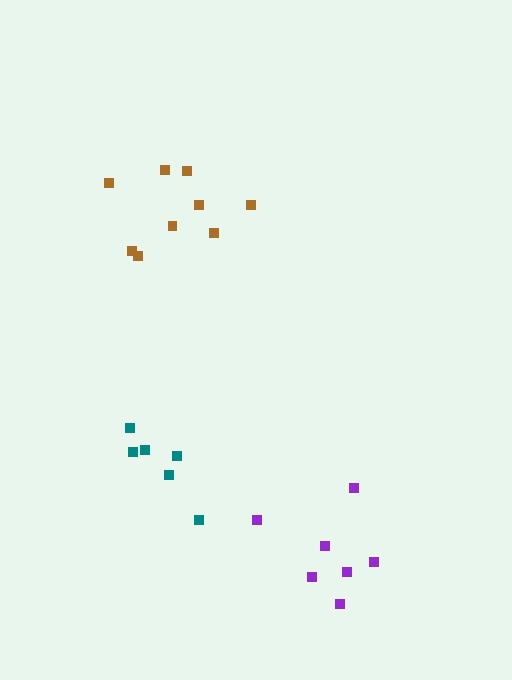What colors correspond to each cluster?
The clusters are colored: purple, brown, teal.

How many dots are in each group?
Group 1: 7 dots, Group 2: 9 dots, Group 3: 6 dots (22 total).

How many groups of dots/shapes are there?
There are 3 groups.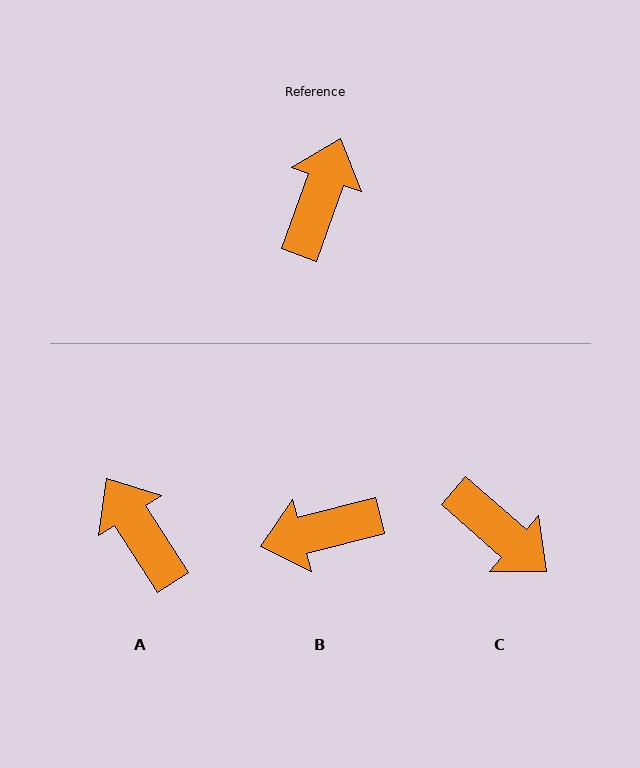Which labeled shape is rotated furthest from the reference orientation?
B, about 124 degrees away.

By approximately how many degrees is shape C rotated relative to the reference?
Approximately 111 degrees clockwise.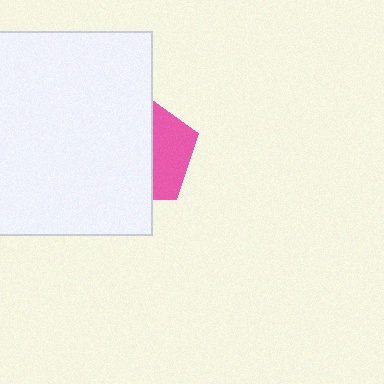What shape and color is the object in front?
The object in front is a white square.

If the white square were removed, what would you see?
You would see the complete pink pentagon.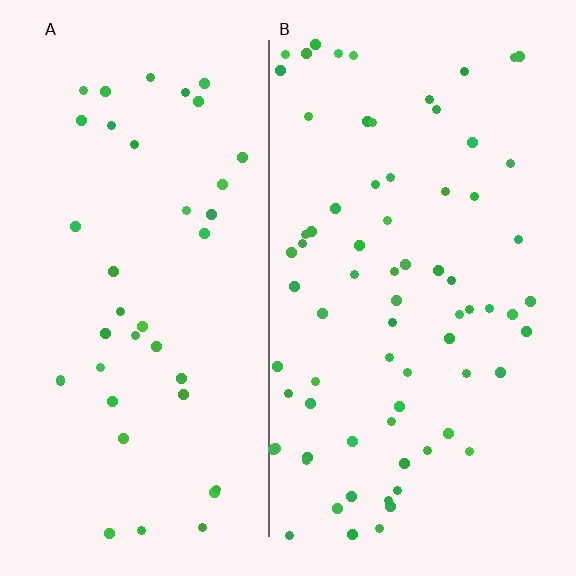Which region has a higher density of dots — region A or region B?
B (the right).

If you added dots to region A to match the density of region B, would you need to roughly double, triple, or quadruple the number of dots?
Approximately double.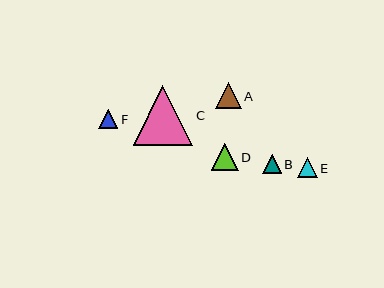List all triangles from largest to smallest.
From largest to smallest: C, D, A, E, F, B.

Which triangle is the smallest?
Triangle B is the smallest with a size of approximately 19 pixels.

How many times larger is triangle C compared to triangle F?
Triangle C is approximately 3.1 times the size of triangle F.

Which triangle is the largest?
Triangle C is the largest with a size of approximately 59 pixels.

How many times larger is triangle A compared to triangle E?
Triangle A is approximately 1.3 times the size of triangle E.